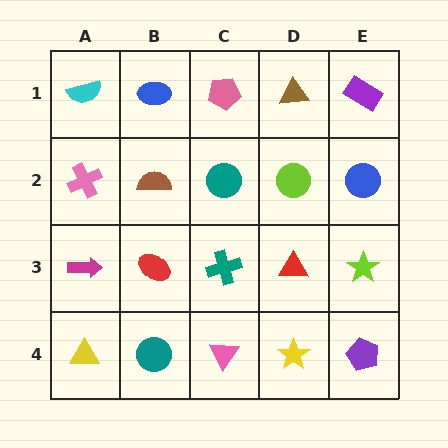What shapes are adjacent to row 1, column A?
A pink cross (row 2, column A), a blue ellipse (row 1, column B).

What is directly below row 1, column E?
A blue circle.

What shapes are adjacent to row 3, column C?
A teal circle (row 2, column C), a pink triangle (row 4, column C), a red ellipse (row 3, column B), a red triangle (row 3, column D).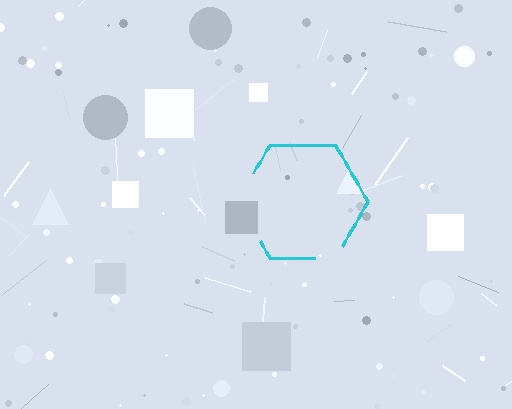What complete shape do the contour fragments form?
The contour fragments form a hexagon.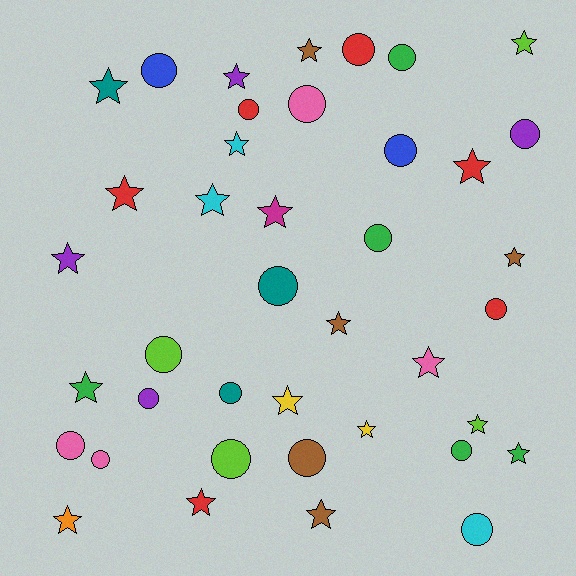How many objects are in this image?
There are 40 objects.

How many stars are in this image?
There are 21 stars.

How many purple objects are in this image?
There are 4 purple objects.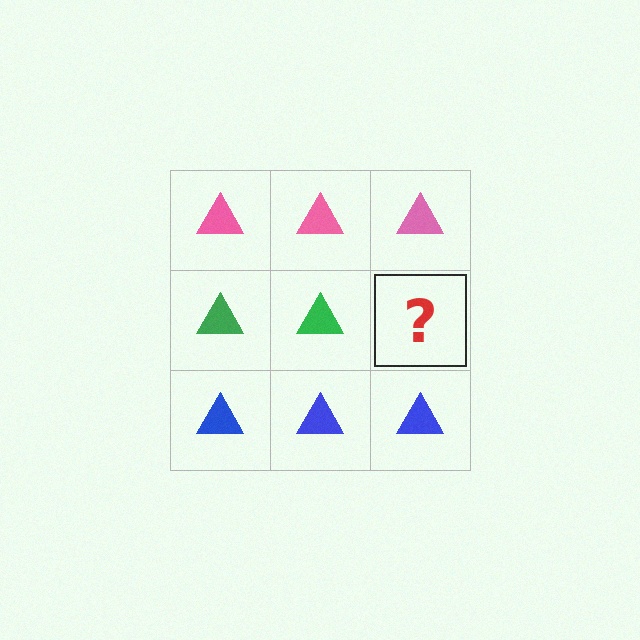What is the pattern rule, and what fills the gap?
The rule is that each row has a consistent color. The gap should be filled with a green triangle.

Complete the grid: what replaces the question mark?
The question mark should be replaced with a green triangle.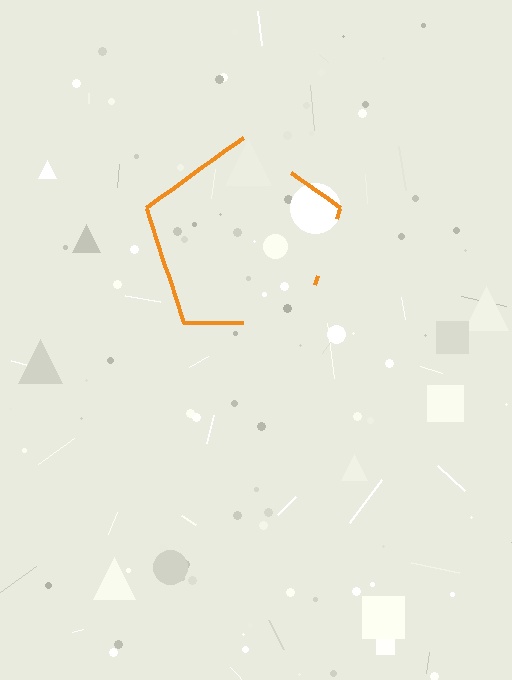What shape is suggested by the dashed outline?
The dashed outline suggests a pentagon.